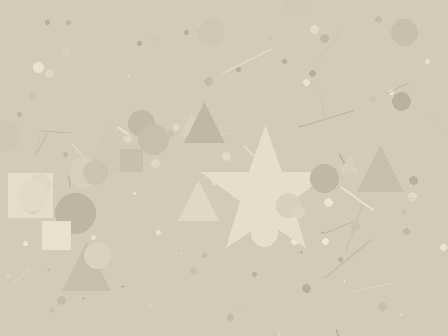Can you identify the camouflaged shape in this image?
The camouflaged shape is a star.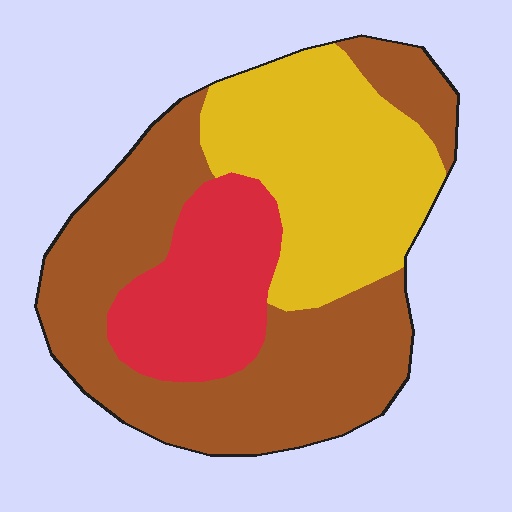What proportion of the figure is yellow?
Yellow takes up about one third (1/3) of the figure.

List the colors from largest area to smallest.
From largest to smallest: brown, yellow, red.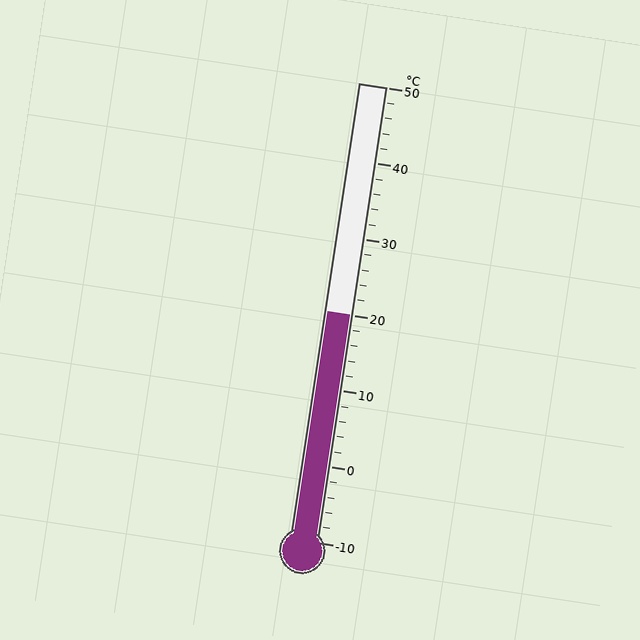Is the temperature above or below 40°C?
The temperature is below 40°C.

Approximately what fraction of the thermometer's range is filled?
The thermometer is filled to approximately 50% of its range.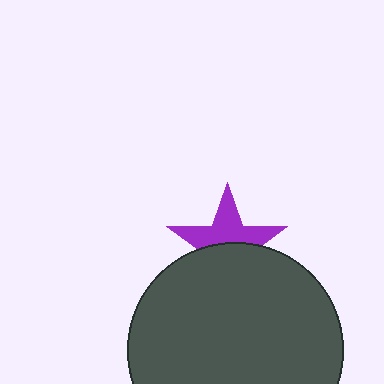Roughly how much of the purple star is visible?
About half of it is visible (roughly 52%).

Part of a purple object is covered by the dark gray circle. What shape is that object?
It is a star.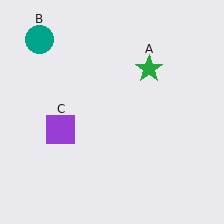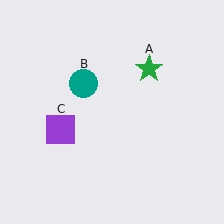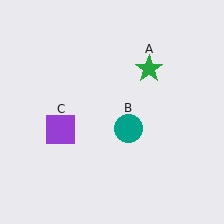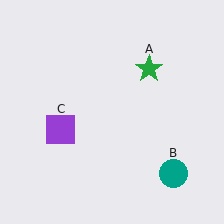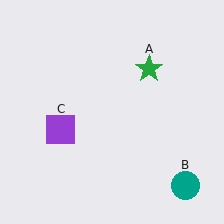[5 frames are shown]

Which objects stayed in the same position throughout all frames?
Green star (object A) and purple square (object C) remained stationary.